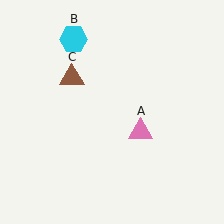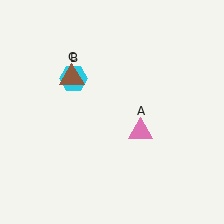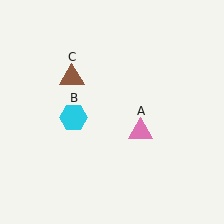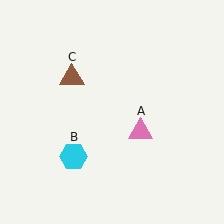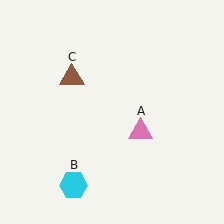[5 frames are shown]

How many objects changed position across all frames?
1 object changed position: cyan hexagon (object B).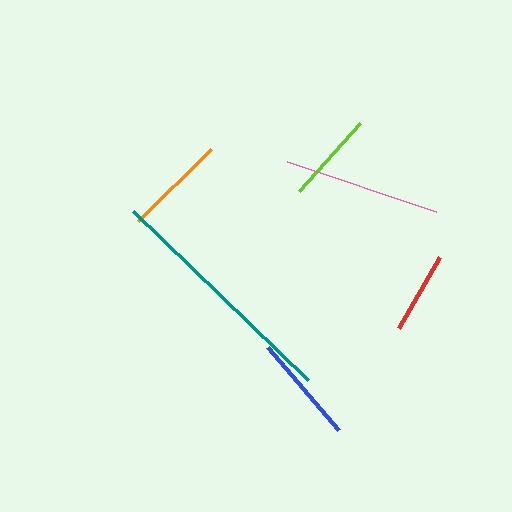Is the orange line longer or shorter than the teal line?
The teal line is longer than the orange line.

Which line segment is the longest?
The teal line is the longest at approximately 243 pixels.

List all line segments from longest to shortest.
From longest to shortest: teal, pink, blue, orange, lime, red.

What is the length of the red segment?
The red segment is approximately 81 pixels long.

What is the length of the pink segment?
The pink segment is approximately 157 pixels long.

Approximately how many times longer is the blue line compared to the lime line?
The blue line is approximately 1.2 times the length of the lime line.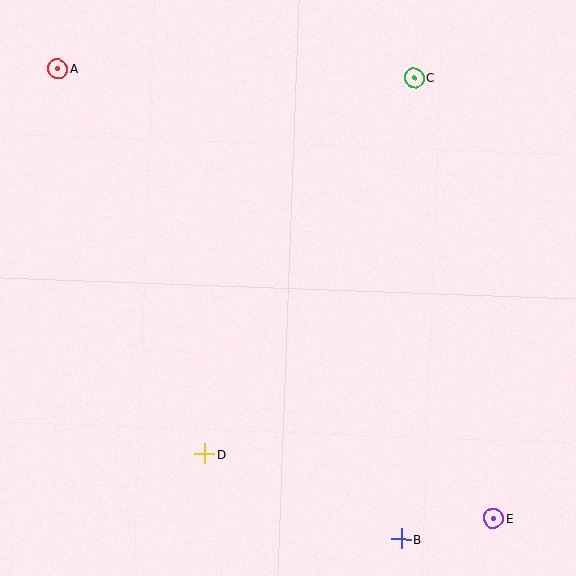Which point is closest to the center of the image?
Point D at (205, 454) is closest to the center.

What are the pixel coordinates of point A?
Point A is at (58, 69).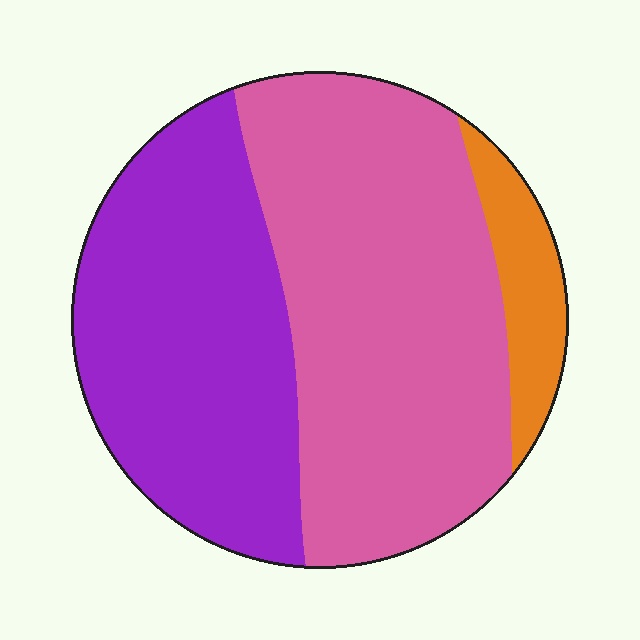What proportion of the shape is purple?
Purple takes up about two fifths (2/5) of the shape.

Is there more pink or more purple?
Pink.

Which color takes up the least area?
Orange, at roughly 10%.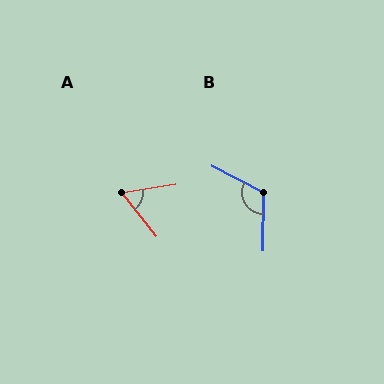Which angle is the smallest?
A, at approximately 61 degrees.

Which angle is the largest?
B, at approximately 117 degrees.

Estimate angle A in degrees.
Approximately 61 degrees.